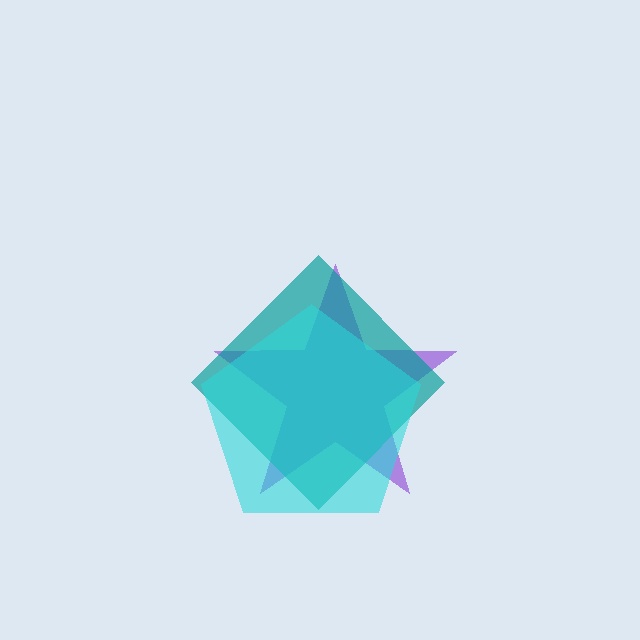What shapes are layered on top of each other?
The layered shapes are: a purple star, a teal diamond, a cyan pentagon.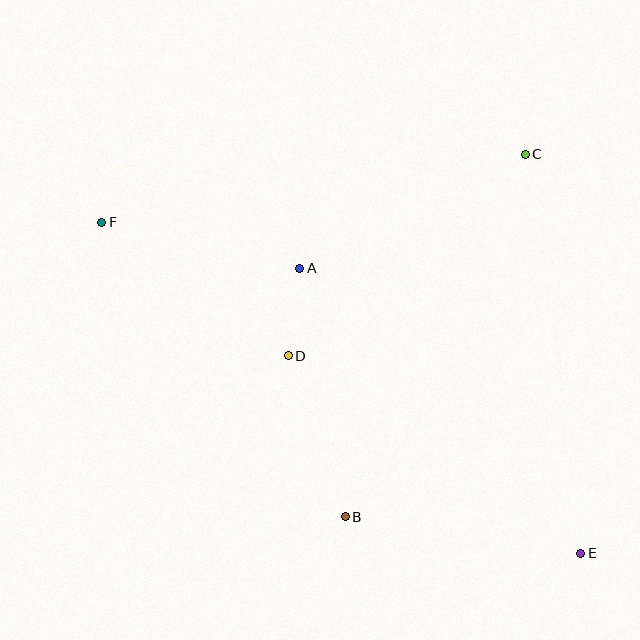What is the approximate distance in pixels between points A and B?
The distance between A and B is approximately 253 pixels.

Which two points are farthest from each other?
Points E and F are farthest from each other.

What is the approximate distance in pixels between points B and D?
The distance between B and D is approximately 171 pixels.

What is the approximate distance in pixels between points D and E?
The distance between D and E is approximately 353 pixels.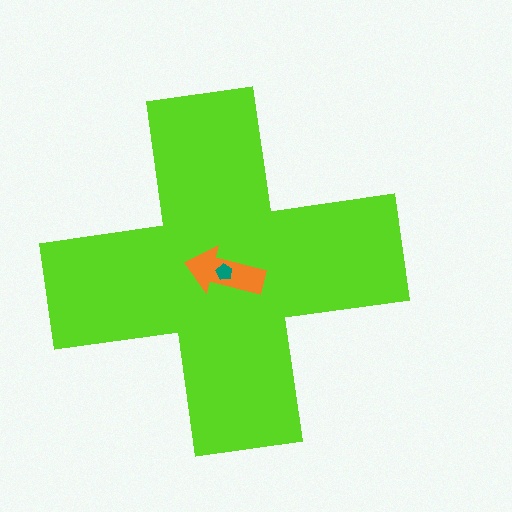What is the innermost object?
The teal pentagon.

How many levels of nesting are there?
3.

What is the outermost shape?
The lime cross.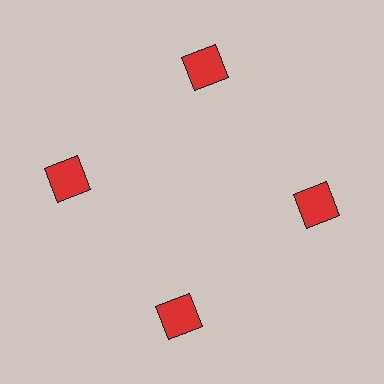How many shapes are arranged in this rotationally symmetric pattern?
There are 4 shapes, arranged in 4 groups of 1.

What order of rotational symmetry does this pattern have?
This pattern has 4-fold rotational symmetry.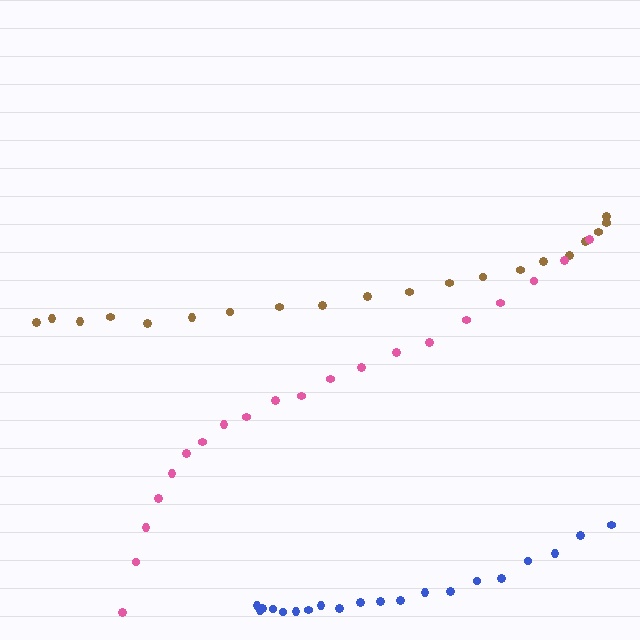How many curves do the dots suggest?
There are 3 distinct paths.